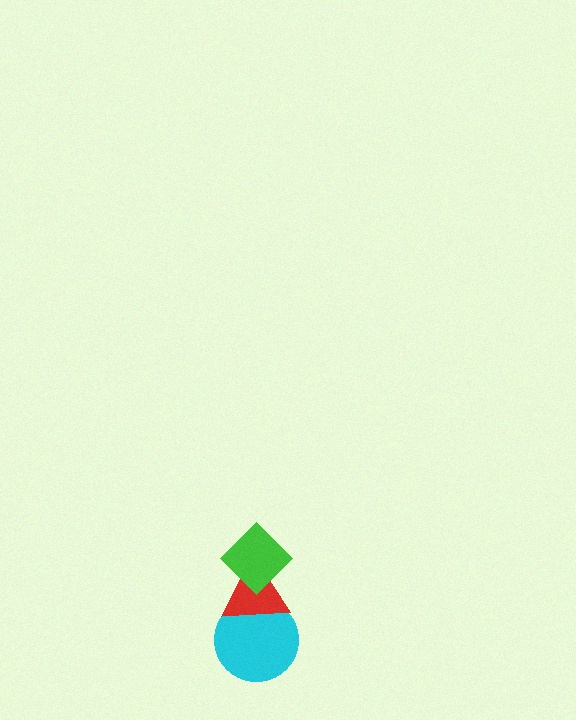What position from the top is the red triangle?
The red triangle is 2nd from the top.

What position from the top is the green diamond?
The green diamond is 1st from the top.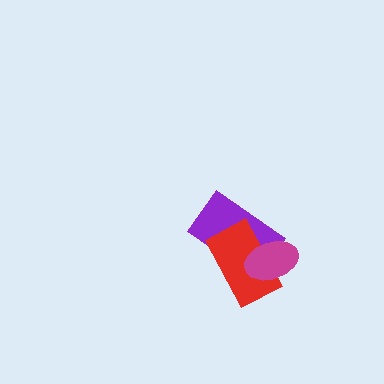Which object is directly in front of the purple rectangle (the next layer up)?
The red rectangle is directly in front of the purple rectangle.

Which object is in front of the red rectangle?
The magenta ellipse is in front of the red rectangle.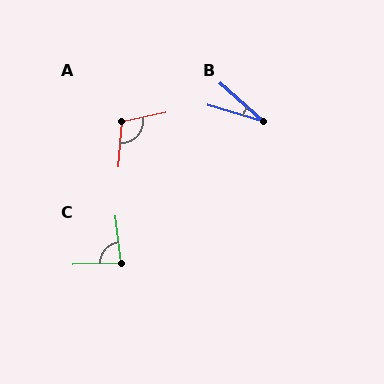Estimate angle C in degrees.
Approximately 85 degrees.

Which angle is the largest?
A, at approximately 107 degrees.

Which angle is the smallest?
B, at approximately 25 degrees.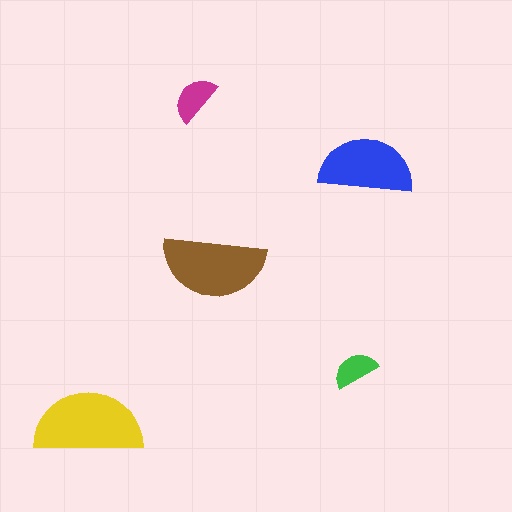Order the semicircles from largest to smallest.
the yellow one, the brown one, the blue one, the magenta one, the green one.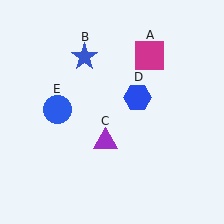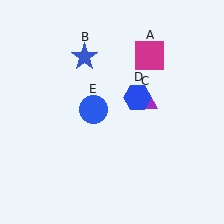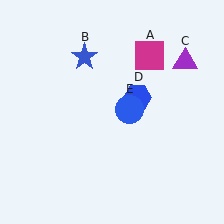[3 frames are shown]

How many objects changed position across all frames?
2 objects changed position: purple triangle (object C), blue circle (object E).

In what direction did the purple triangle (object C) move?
The purple triangle (object C) moved up and to the right.